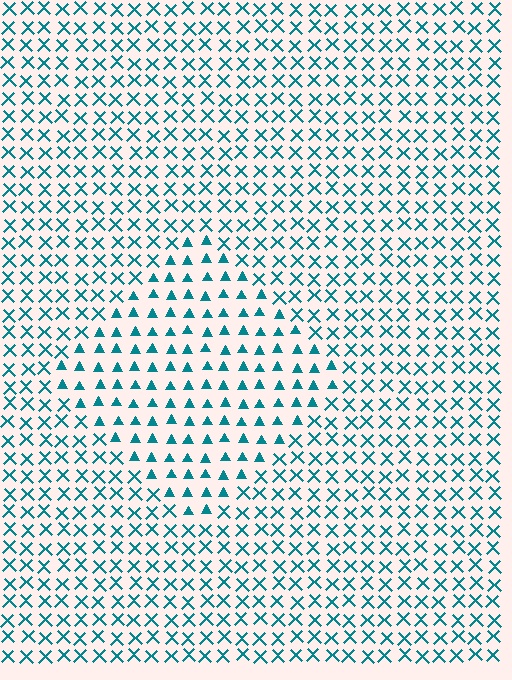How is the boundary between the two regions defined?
The boundary is defined by a change in element shape: triangles inside vs. X marks outside. All elements share the same color and spacing.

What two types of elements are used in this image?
The image uses triangles inside the diamond region and X marks outside it.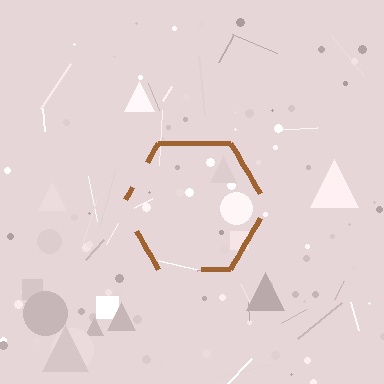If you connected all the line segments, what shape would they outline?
They would outline a hexagon.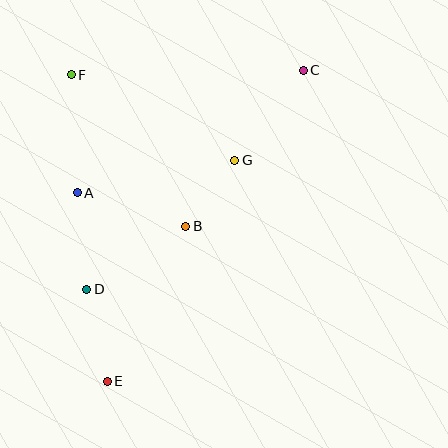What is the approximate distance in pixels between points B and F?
The distance between B and F is approximately 190 pixels.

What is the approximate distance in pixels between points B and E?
The distance between B and E is approximately 173 pixels.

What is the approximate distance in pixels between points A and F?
The distance between A and F is approximately 119 pixels.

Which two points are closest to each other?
Points B and G are closest to each other.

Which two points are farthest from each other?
Points C and E are farthest from each other.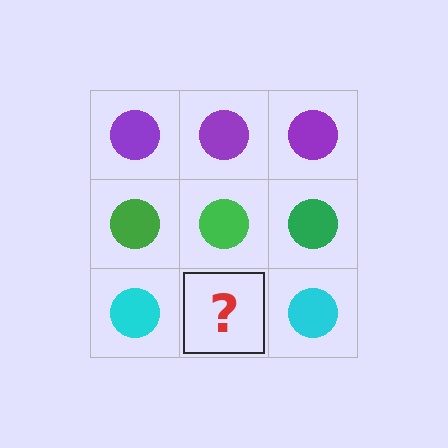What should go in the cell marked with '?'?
The missing cell should contain a cyan circle.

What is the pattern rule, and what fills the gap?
The rule is that each row has a consistent color. The gap should be filled with a cyan circle.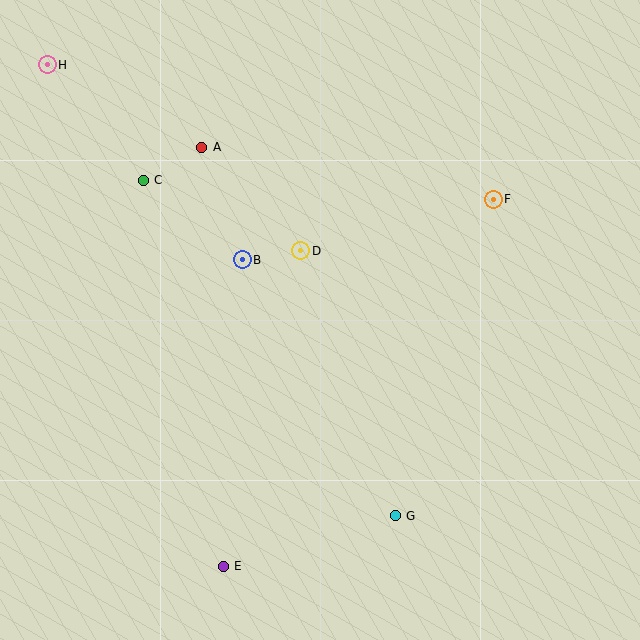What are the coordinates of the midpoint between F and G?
The midpoint between F and G is at (444, 357).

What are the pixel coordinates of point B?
Point B is at (242, 260).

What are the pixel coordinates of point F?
Point F is at (493, 199).